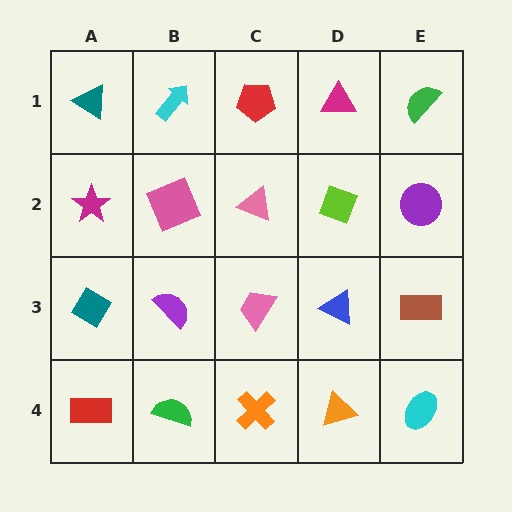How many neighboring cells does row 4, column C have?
3.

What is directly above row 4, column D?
A blue triangle.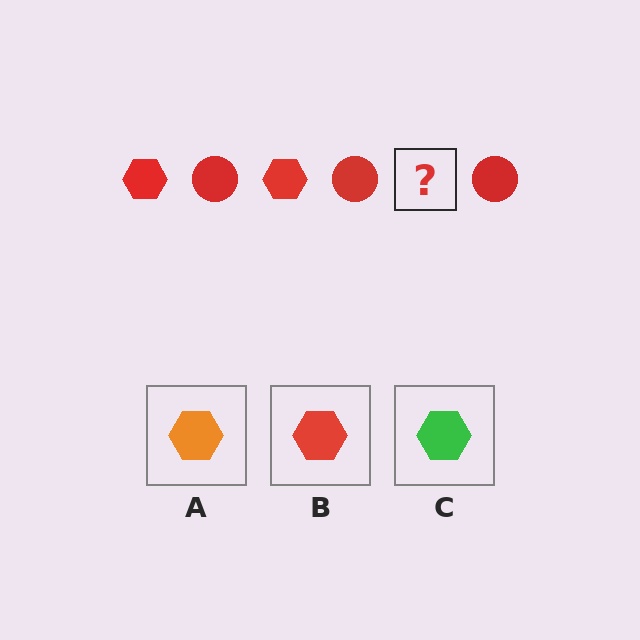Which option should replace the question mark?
Option B.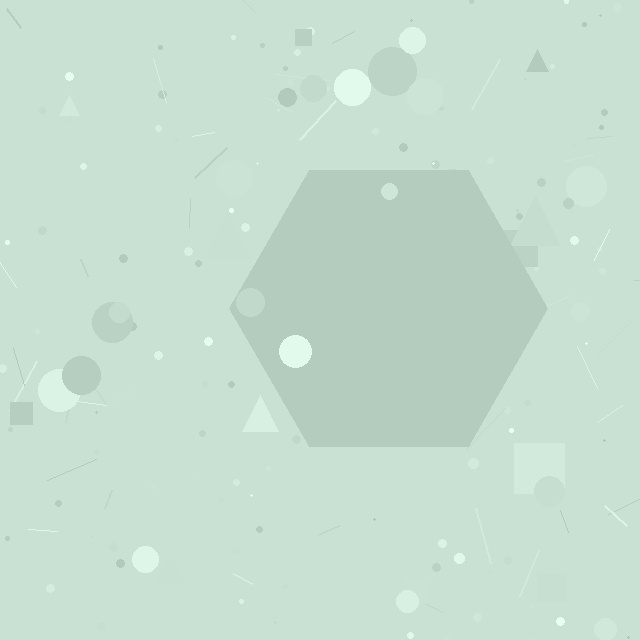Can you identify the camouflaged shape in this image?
The camouflaged shape is a hexagon.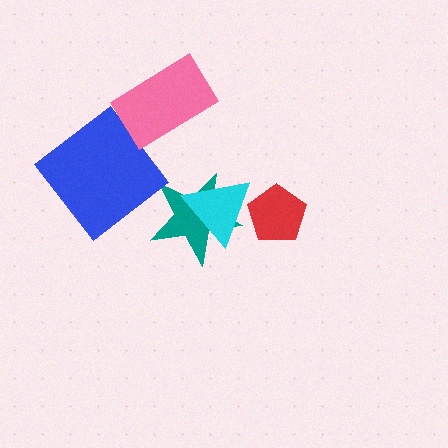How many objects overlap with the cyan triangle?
2 objects overlap with the cyan triangle.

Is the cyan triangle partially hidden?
Yes, it is partially covered by another shape.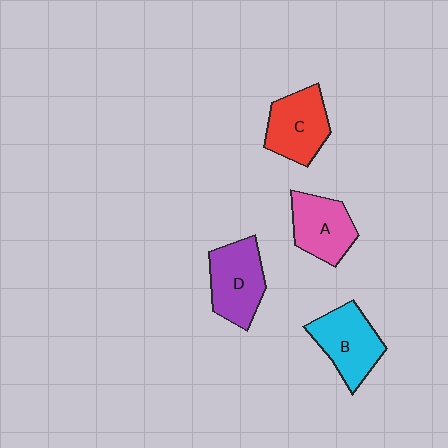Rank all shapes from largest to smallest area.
From largest to smallest: D (purple), B (cyan), C (red), A (pink).